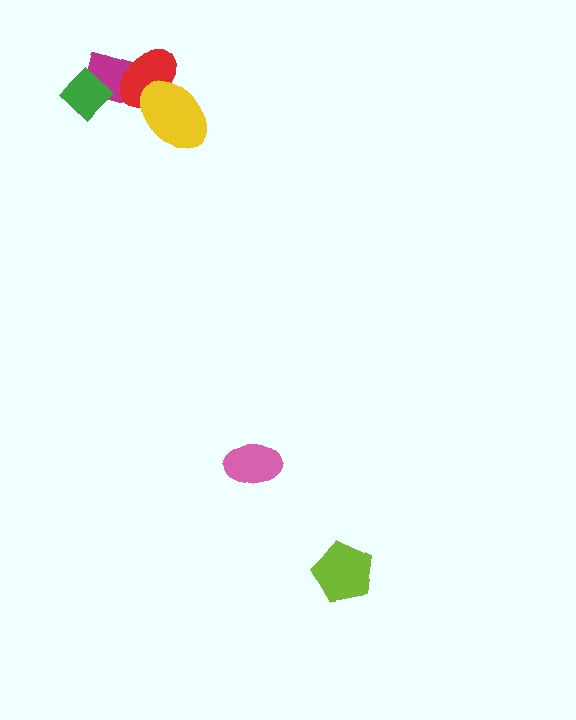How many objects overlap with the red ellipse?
2 objects overlap with the red ellipse.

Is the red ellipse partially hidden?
Yes, it is partially covered by another shape.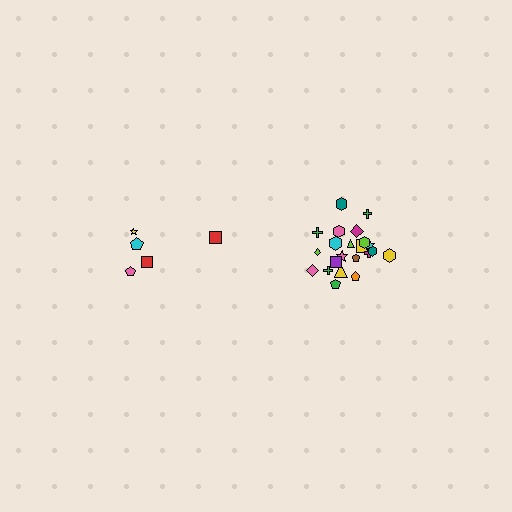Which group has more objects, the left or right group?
The right group.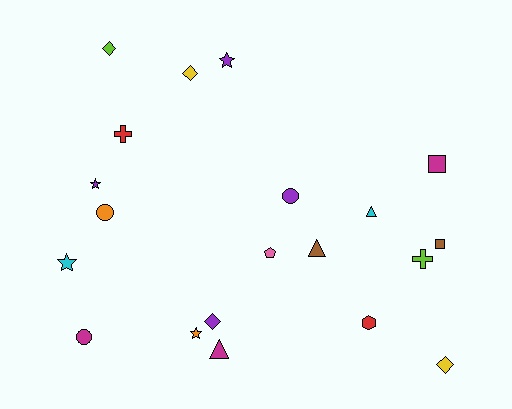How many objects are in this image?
There are 20 objects.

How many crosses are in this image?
There are 2 crosses.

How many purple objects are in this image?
There are 4 purple objects.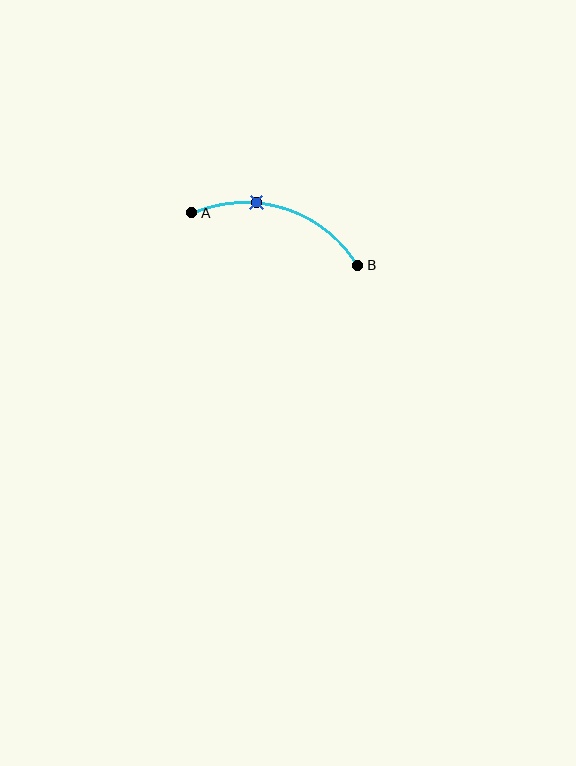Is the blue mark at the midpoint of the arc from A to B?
No. The blue mark lies on the arc but is closer to endpoint A. The arc midpoint would be at the point on the curve equidistant along the arc from both A and B.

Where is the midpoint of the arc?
The arc midpoint is the point on the curve farthest from the straight line joining A and B. It sits above that line.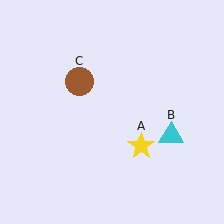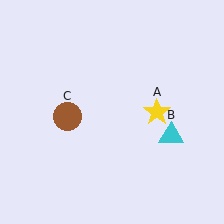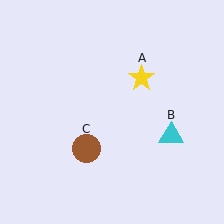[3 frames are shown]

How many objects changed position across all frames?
2 objects changed position: yellow star (object A), brown circle (object C).